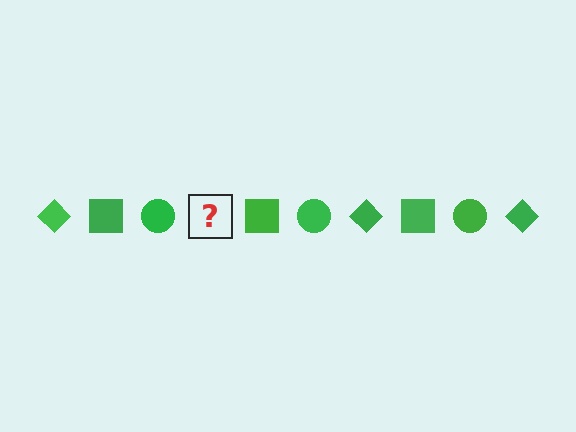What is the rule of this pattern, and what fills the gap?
The rule is that the pattern cycles through diamond, square, circle shapes in green. The gap should be filled with a green diamond.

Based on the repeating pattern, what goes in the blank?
The blank should be a green diamond.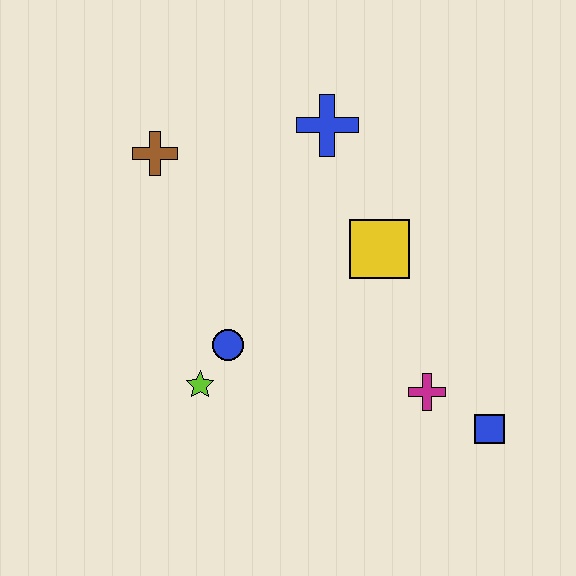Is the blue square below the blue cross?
Yes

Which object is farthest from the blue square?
The brown cross is farthest from the blue square.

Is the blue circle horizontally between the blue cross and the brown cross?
Yes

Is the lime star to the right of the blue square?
No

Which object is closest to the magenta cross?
The blue square is closest to the magenta cross.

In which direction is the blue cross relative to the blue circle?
The blue cross is above the blue circle.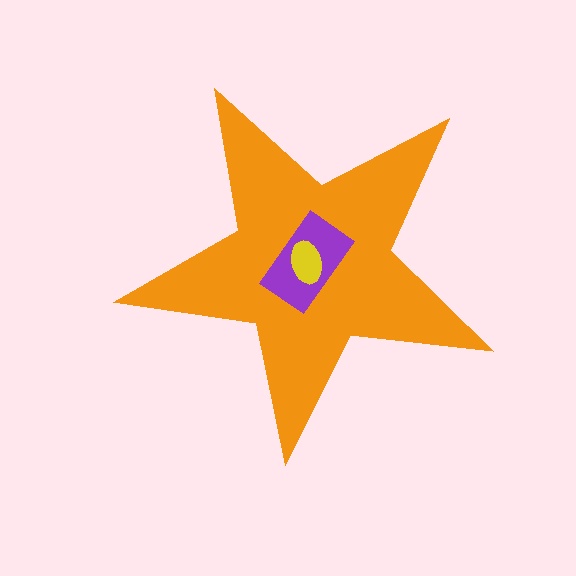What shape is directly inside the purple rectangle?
The yellow ellipse.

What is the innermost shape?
The yellow ellipse.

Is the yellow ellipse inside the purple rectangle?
Yes.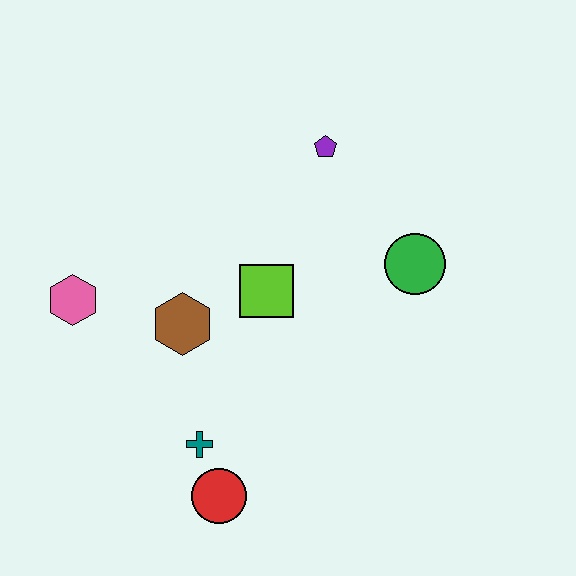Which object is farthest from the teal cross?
The purple pentagon is farthest from the teal cross.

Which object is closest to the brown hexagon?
The lime square is closest to the brown hexagon.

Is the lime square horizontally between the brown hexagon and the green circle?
Yes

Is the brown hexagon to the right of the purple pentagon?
No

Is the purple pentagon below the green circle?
No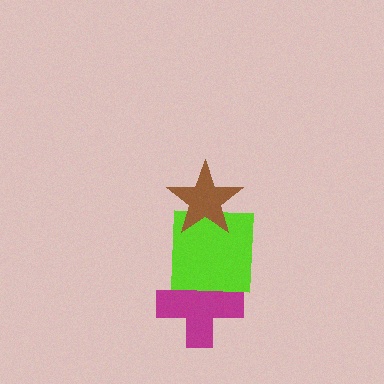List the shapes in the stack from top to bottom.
From top to bottom: the brown star, the lime square, the magenta cross.